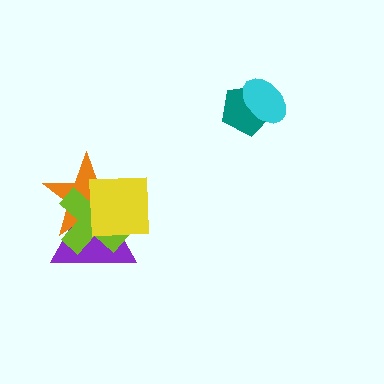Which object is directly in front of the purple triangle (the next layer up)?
The orange star is directly in front of the purple triangle.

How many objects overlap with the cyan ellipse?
1 object overlaps with the cyan ellipse.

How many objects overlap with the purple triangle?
3 objects overlap with the purple triangle.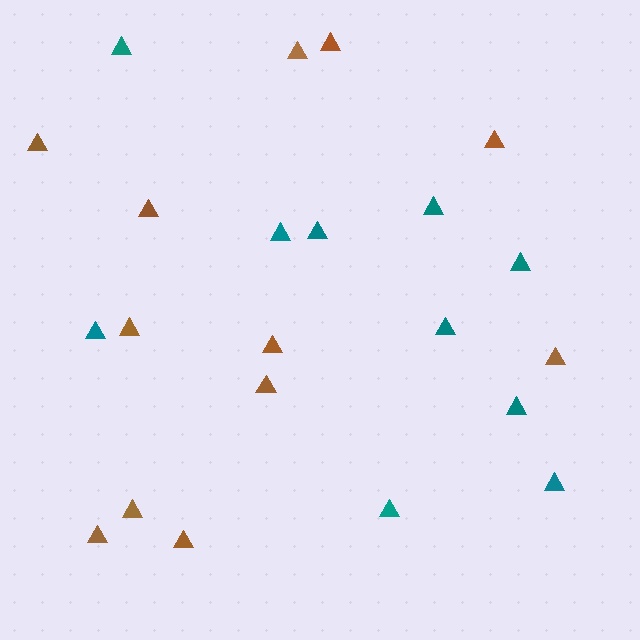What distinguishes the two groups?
There are 2 groups: one group of teal triangles (10) and one group of brown triangles (12).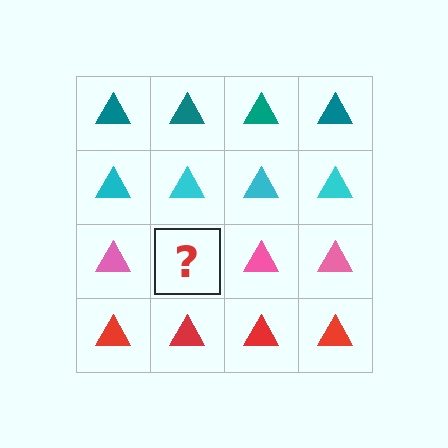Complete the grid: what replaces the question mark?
The question mark should be replaced with a pink triangle.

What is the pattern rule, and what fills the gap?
The rule is that each row has a consistent color. The gap should be filled with a pink triangle.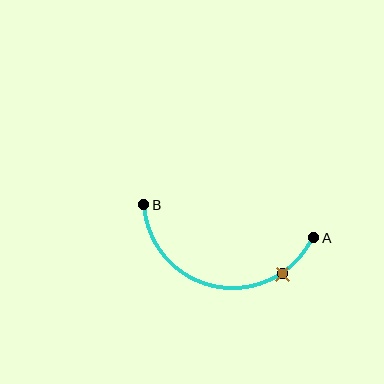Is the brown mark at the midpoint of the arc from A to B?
No. The brown mark lies on the arc but is closer to endpoint A. The arc midpoint would be at the point on the curve equidistant along the arc from both A and B.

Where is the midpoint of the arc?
The arc midpoint is the point on the curve farthest from the straight line joining A and B. It sits below that line.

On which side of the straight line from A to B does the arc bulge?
The arc bulges below the straight line connecting A and B.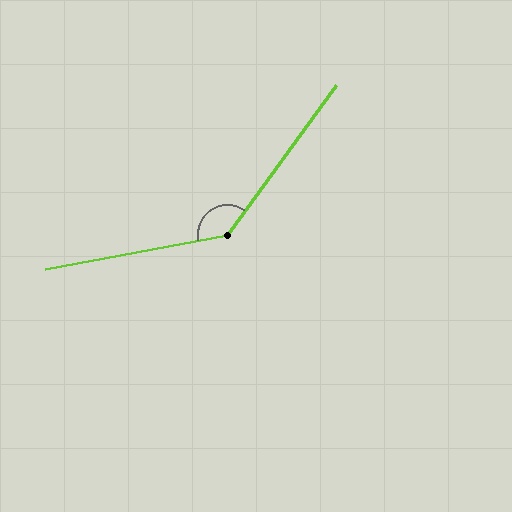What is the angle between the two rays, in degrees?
Approximately 137 degrees.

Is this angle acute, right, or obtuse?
It is obtuse.